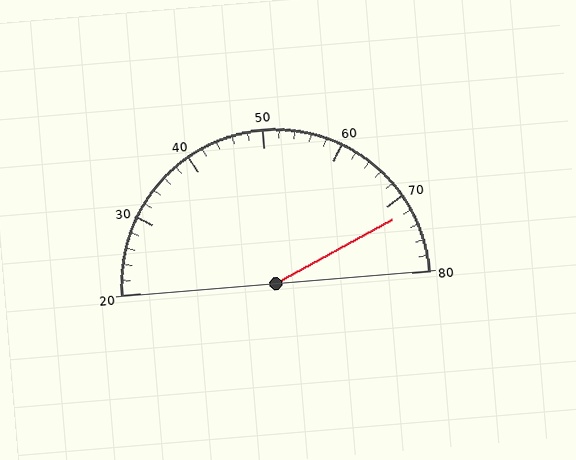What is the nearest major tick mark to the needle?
The nearest major tick mark is 70.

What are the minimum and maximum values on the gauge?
The gauge ranges from 20 to 80.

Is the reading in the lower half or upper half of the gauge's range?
The reading is in the upper half of the range (20 to 80).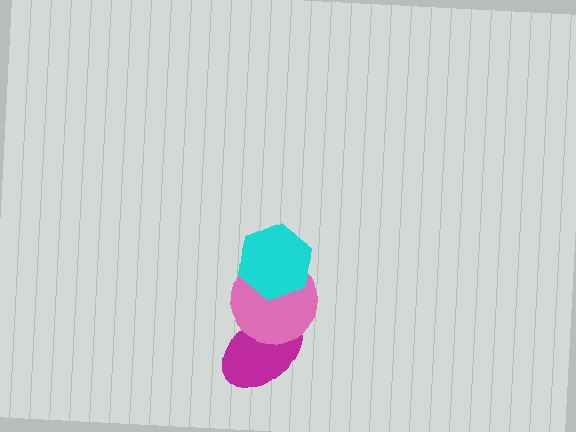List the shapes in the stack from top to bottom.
From top to bottom: the cyan hexagon, the pink circle, the magenta ellipse.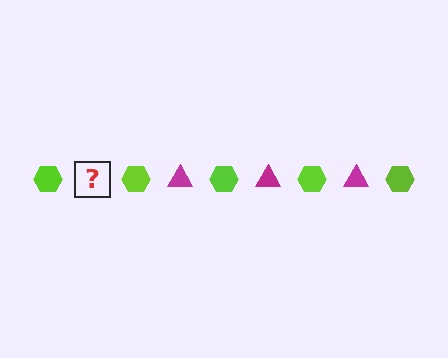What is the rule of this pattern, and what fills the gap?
The rule is that the pattern alternates between lime hexagon and magenta triangle. The gap should be filled with a magenta triangle.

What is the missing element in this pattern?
The missing element is a magenta triangle.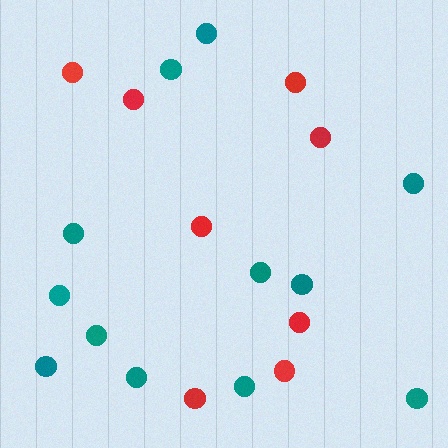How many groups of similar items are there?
There are 2 groups: one group of red circles (8) and one group of teal circles (12).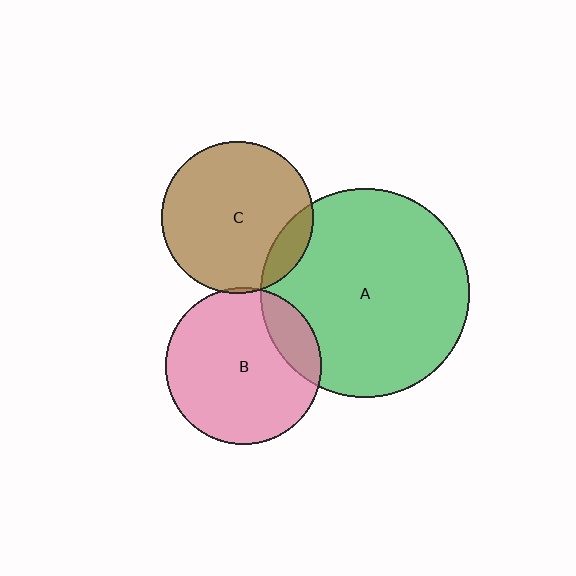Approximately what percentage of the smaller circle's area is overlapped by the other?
Approximately 10%.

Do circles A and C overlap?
Yes.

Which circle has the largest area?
Circle A (green).